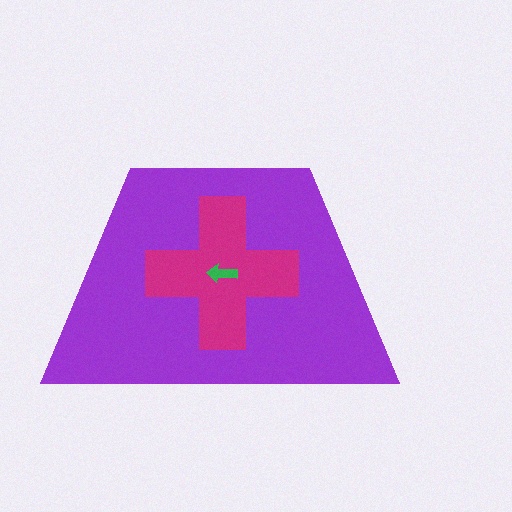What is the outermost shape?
The purple trapezoid.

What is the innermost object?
The green arrow.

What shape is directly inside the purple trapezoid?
The magenta cross.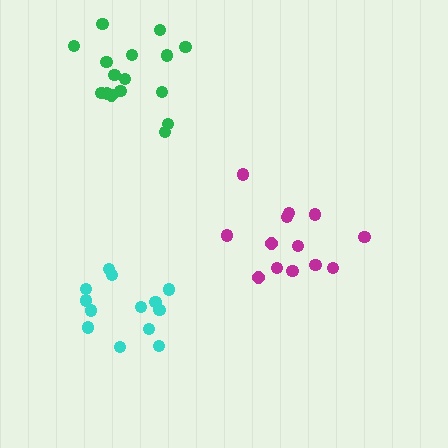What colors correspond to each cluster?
The clusters are colored: green, cyan, magenta.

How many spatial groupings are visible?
There are 3 spatial groupings.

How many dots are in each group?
Group 1: 16 dots, Group 2: 13 dots, Group 3: 13 dots (42 total).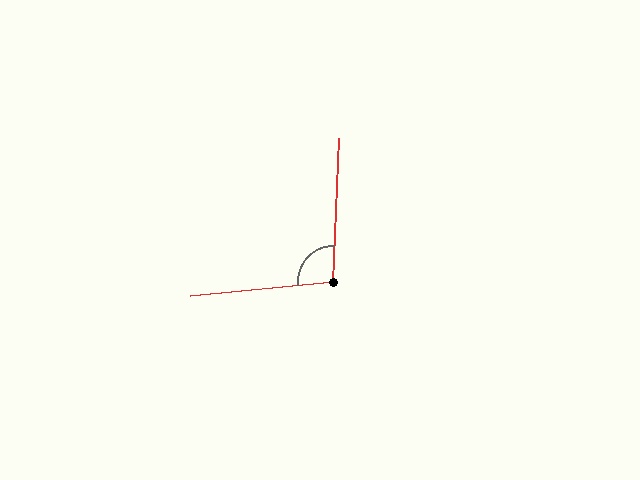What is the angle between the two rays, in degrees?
Approximately 98 degrees.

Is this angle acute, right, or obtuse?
It is obtuse.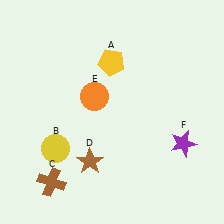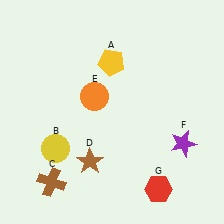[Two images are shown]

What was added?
A red hexagon (G) was added in Image 2.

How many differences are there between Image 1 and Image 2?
There is 1 difference between the two images.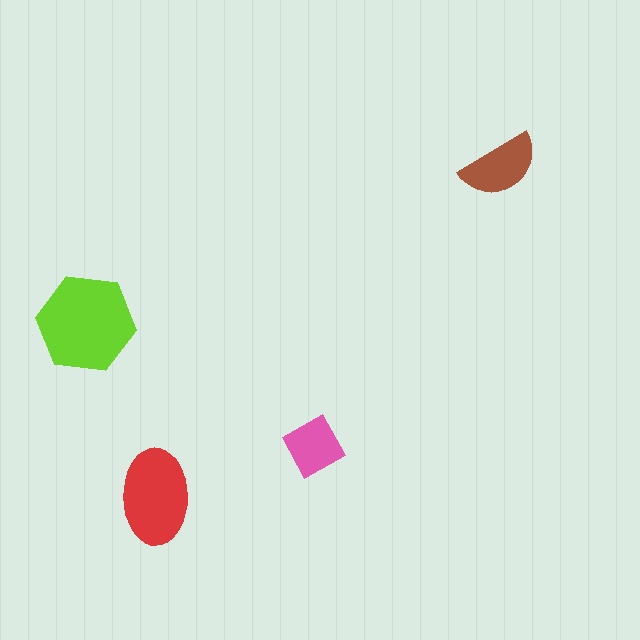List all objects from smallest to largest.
The pink diamond, the brown semicircle, the red ellipse, the lime hexagon.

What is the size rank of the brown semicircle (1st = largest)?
3rd.